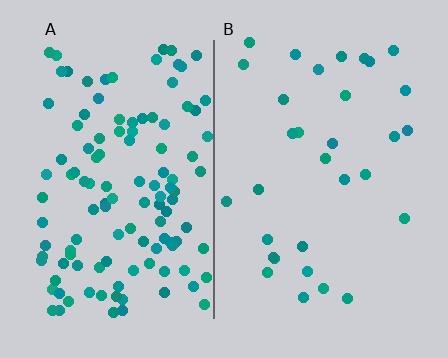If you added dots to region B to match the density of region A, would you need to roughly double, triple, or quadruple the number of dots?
Approximately quadruple.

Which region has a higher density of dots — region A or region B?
A (the left).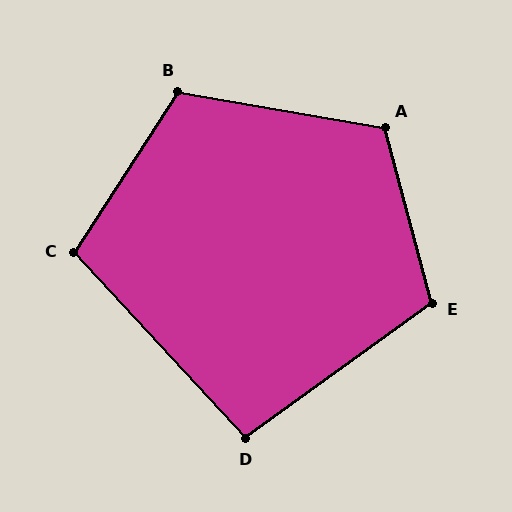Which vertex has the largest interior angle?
A, at approximately 115 degrees.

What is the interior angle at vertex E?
Approximately 111 degrees (obtuse).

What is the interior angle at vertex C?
Approximately 104 degrees (obtuse).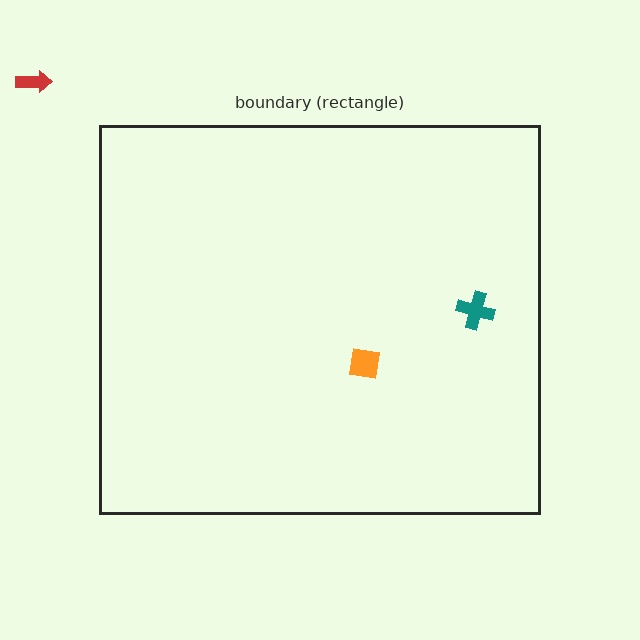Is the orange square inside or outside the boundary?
Inside.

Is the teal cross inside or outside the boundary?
Inside.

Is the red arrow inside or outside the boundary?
Outside.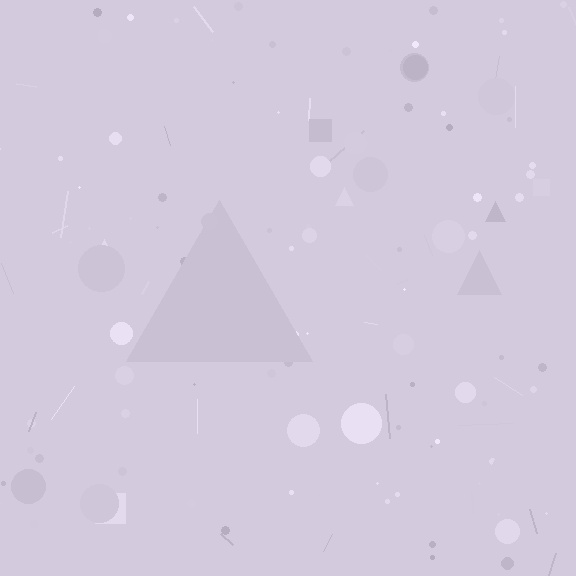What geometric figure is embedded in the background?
A triangle is embedded in the background.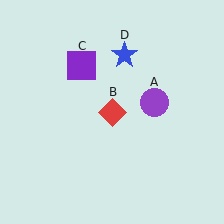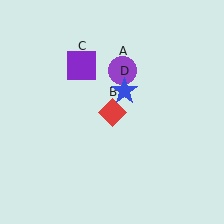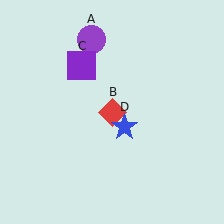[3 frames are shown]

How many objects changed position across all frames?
2 objects changed position: purple circle (object A), blue star (object D).